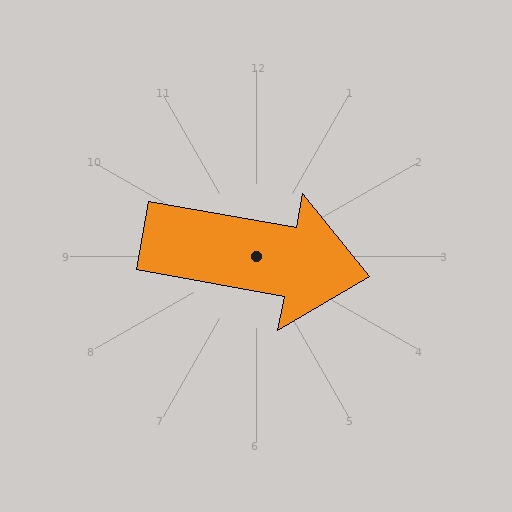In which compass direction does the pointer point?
East.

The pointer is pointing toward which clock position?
Roughly 3 o'clock.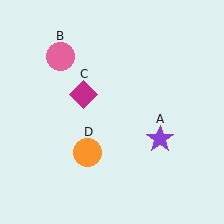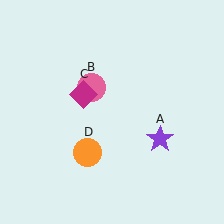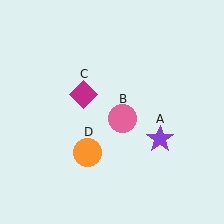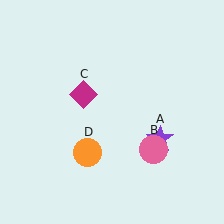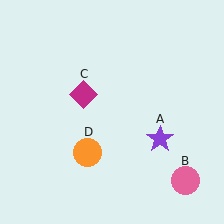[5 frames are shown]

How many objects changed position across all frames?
1 object changed position: pink circle (object B).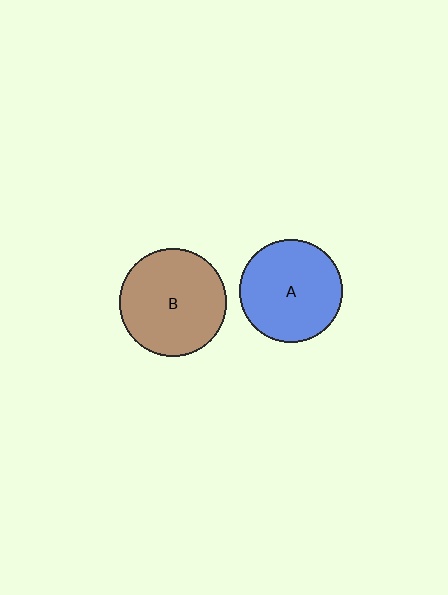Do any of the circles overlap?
No, none of the circles overlap.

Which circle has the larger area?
Circle B (brown).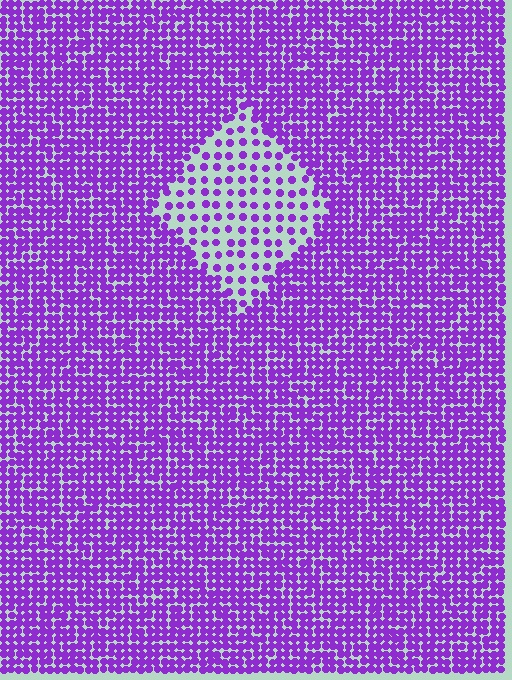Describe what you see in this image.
The image contains small purple elements arranged at two different densities. A diamond-shaped region is visible where the elements are less densely packed than the surrounding area.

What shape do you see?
I see a diamond.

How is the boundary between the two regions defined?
The boundary is defined by a change in element density (approximately 2.6x ratio). All elements are the same color, size, and shape.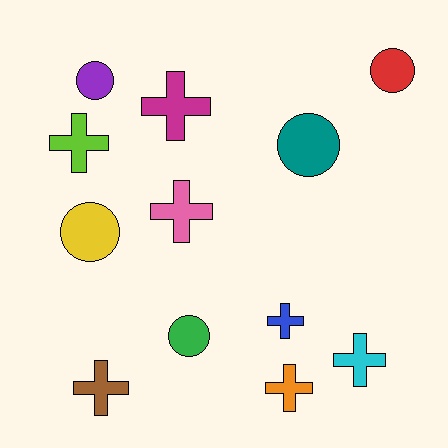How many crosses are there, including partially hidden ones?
There are 7 crosses.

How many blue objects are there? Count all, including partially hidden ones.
There is 1 blue object.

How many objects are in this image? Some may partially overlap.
There are 12 objects.